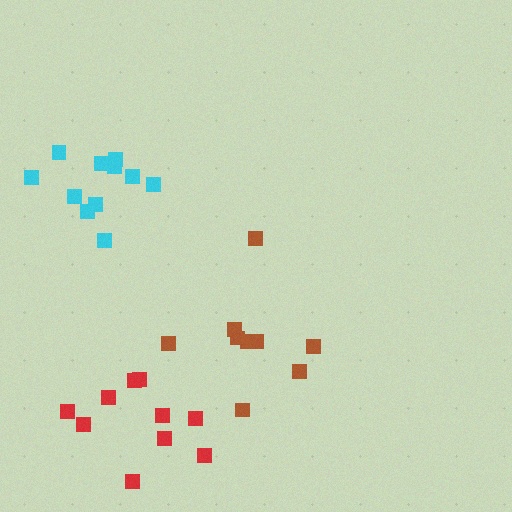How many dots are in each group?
Group 1: 9 dots, Group 2: 10 dots, Group 3: 11 dots (30 total).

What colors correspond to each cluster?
The clusters are colored: brown, red, cyan.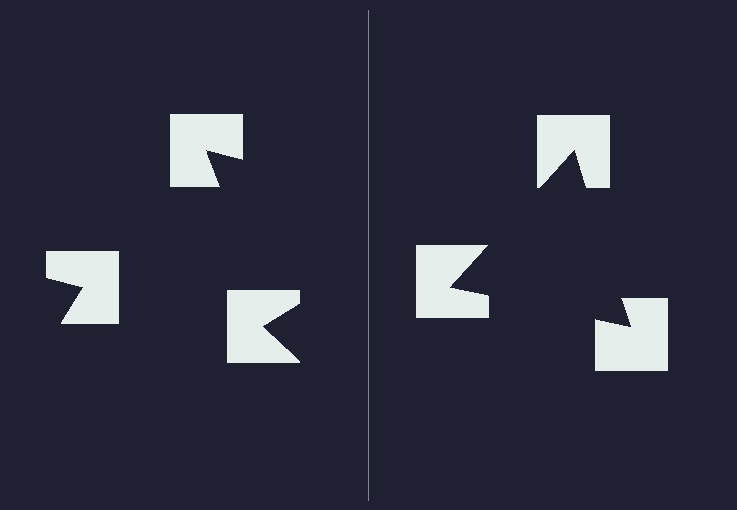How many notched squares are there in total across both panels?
6 — 3 on each side.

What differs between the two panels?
The notched squares are positioned identically on both sides; only the wedge orientations differ. On the right they align to a triangle; on the left they are misaligned.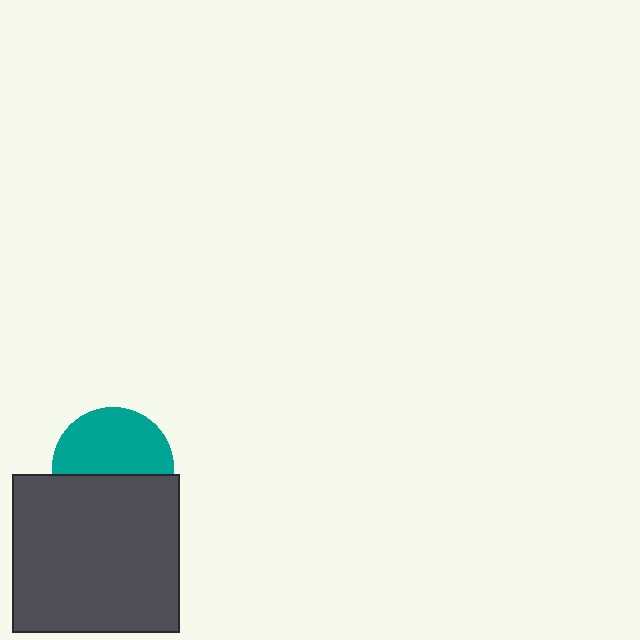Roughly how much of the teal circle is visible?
About half of it is visible (roughly 56%).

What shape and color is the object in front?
The object in front is a dark gray rectangle.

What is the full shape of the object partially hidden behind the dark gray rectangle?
The partially hidden object is a teal circle.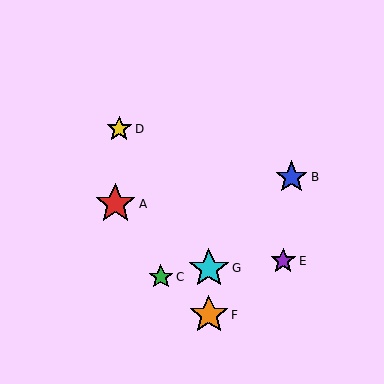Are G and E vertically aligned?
No, G is at x≈209 and E is at x≈283.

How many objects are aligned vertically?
2 objects (F, G) are aligned vertically.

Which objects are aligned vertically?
Objects F, G are aligned vertically.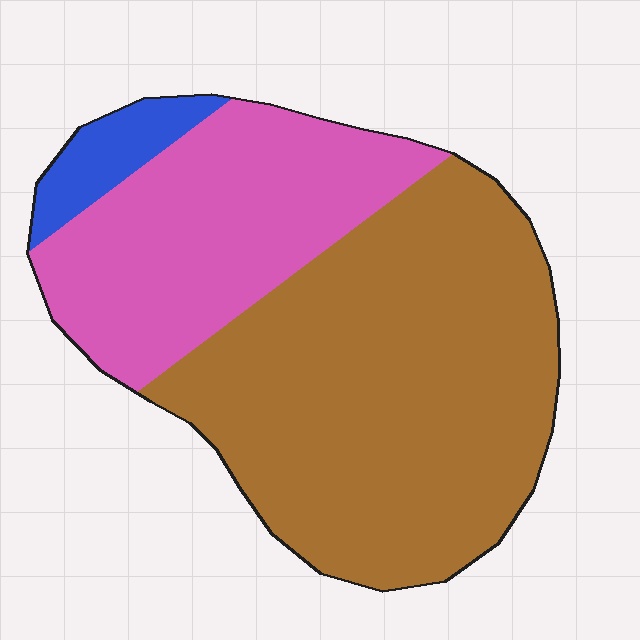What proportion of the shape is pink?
Pink takes up about one third (1/3) of the shape.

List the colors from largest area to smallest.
From largest to smallest: brown, pink, blue.